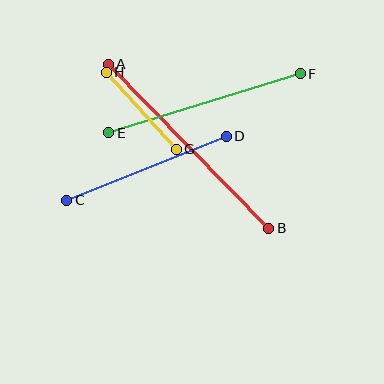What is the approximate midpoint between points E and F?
The midpoint is at approximately (204, 103) pixels.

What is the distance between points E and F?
The distance is approximately 200 pixels.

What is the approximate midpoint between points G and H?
The midpoint is at approximately (141, 111) pixels.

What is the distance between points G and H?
The distance is approximately 104 pixels.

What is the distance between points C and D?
The distance is approximately 172 pixels.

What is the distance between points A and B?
The distance is approximately 229 pixels.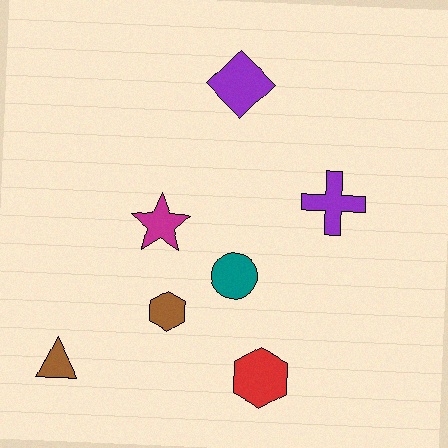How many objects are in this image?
There are 7 objects.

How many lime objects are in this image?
There are no lime objects.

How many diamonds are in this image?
There is 1 diamond.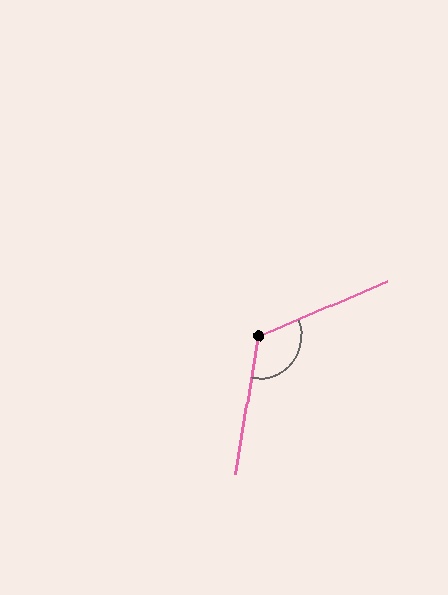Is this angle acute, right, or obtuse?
It is obtuse.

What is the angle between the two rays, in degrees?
Approximately 123 degrees.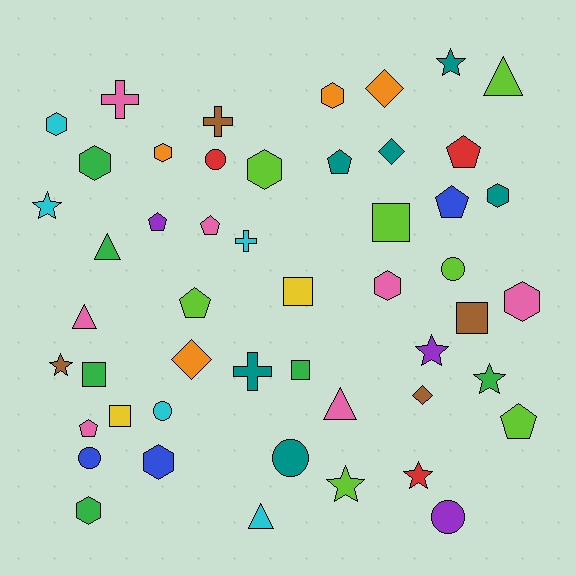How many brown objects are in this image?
There are 4 brown objects.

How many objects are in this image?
There are 50 objects.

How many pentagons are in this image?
There are 8 pentagons.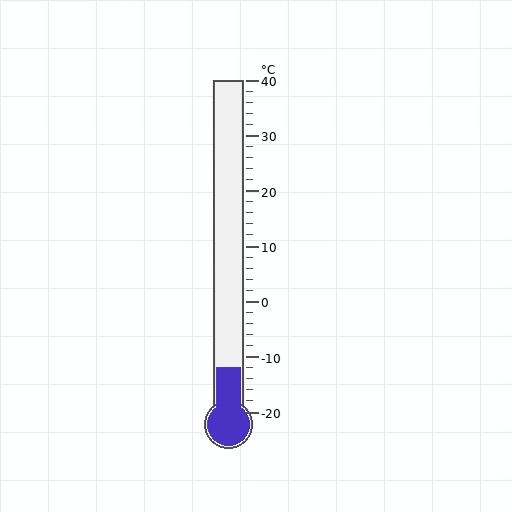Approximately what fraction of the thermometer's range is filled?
The thermometer is filled to approximately 15% of its range.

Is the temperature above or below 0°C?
The temperature is below 0°C.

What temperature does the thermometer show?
The thermometer shows approximately -12°C.